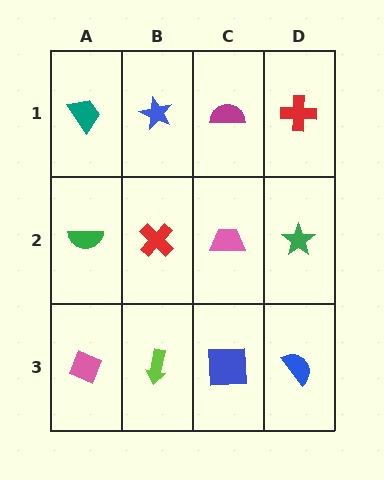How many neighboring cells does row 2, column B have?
4.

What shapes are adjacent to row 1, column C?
A pink trapezoid (row 2, column C), a blue star (row 1, column B), a red cross (row 1, column D).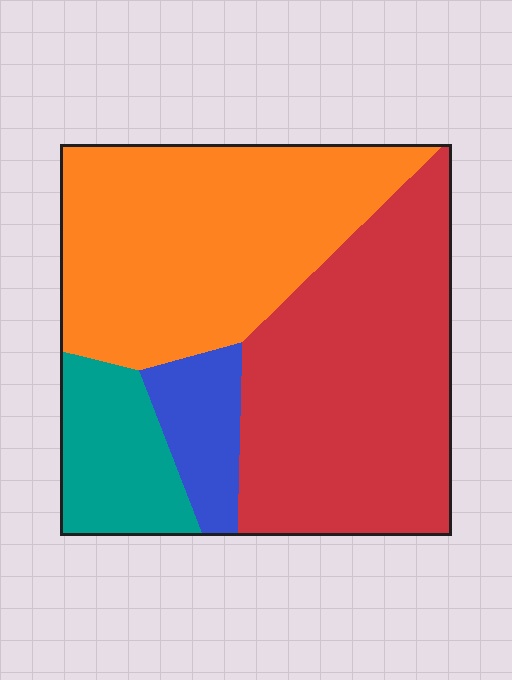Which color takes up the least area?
Blue, at roughly 10%.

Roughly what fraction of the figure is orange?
Orange covers 38% of the figure.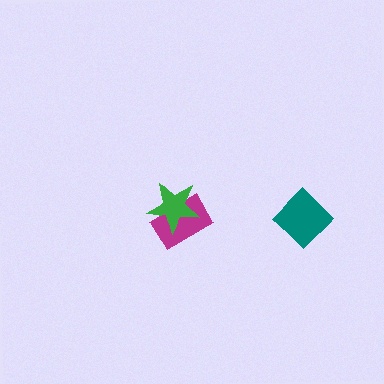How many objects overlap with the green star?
1 object overlaps with the green star.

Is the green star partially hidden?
No, no other shape covers it.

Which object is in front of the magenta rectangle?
The green star is in front of the magenta rectangle.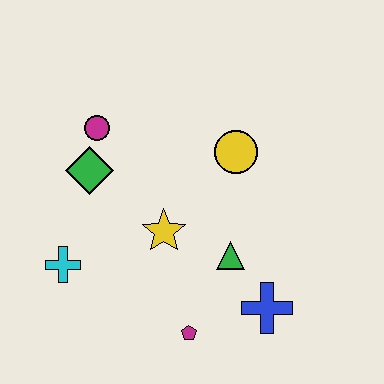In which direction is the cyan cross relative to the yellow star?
The cyan cross is to the left of the yellow star.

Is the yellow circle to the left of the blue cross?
Yes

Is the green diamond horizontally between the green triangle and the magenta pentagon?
No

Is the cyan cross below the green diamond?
Yes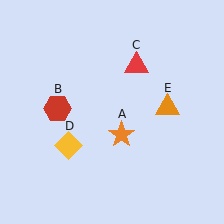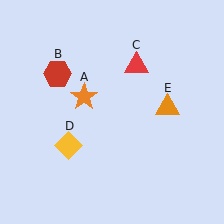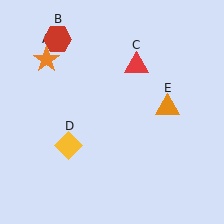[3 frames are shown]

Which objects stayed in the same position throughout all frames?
Red triangle (object C) and yellow diamond (object D) and orange triangle (object E) remained stationary.